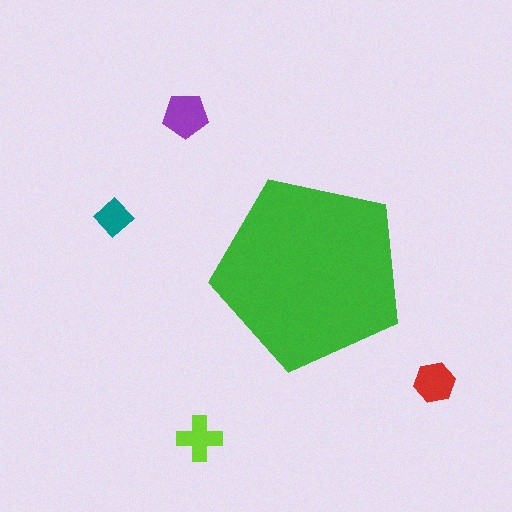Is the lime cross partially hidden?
No, the lime cross is fully visible.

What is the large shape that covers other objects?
A green pentagon.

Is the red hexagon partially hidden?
No, the red hexagon is fully visible.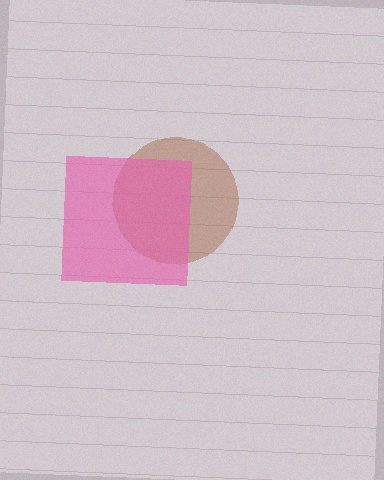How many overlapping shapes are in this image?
There are 2 overlapping shapes in the image.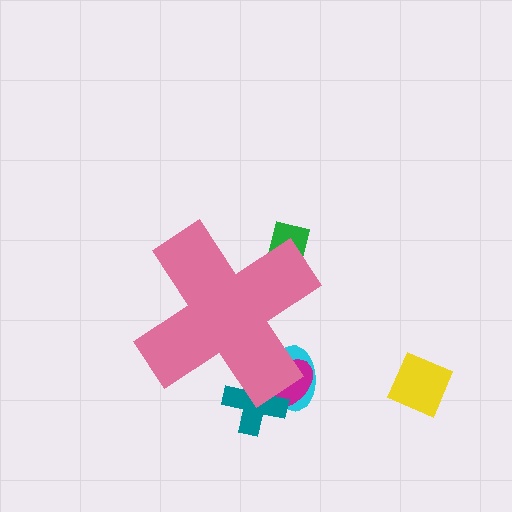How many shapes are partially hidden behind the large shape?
4 shapes are partially hidden.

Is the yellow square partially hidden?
No, the yellow square is fully visible.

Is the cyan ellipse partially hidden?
Yes, the cyan ellipse is partially hidden behind the pink cross.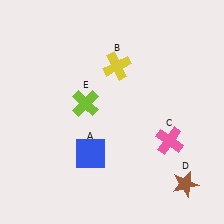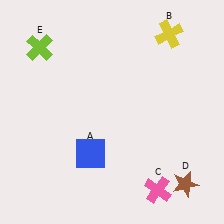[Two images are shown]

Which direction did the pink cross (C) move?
The pink cross (C) moved down.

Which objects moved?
The objects that moved are: the yellow cross (B), the pink cross (C), the lime cross (E).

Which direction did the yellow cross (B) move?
The yellow cross (B) moved right.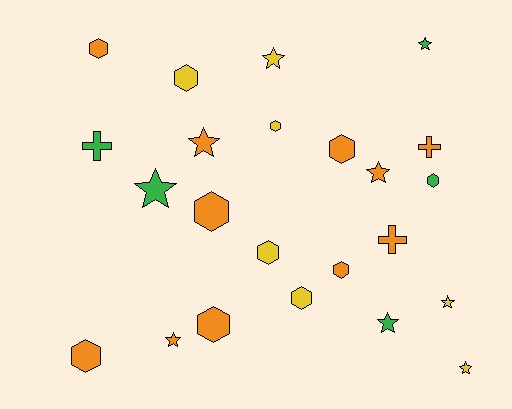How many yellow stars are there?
There are 3 yellow stars.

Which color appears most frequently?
Orange, with 11 objects.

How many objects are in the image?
There are 23 objects.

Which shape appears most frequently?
Hexagon, with 11 objects.